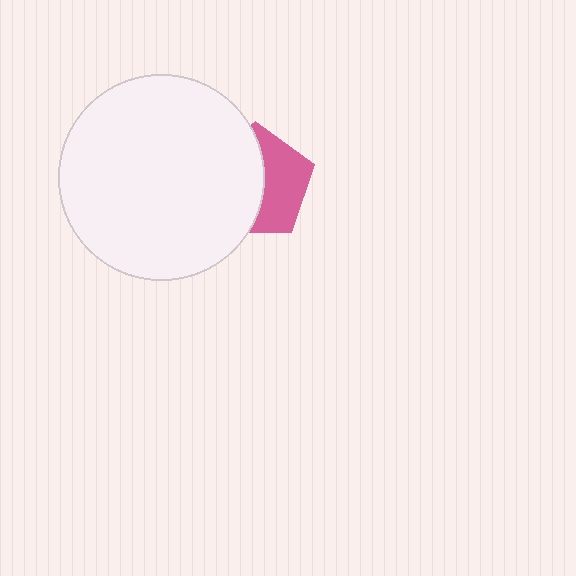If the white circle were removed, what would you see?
You would see the complete pink pentagon.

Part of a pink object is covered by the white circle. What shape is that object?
It is a pentagon.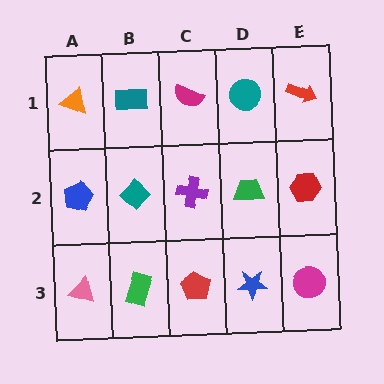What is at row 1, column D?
A teal circle.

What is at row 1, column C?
A magenta semicircle.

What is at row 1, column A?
An orange triangle.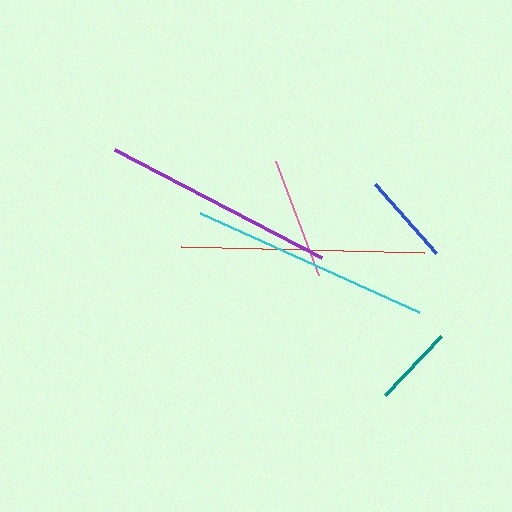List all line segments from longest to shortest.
From longest to shortest: red, cyan, purple, pink, blue, teal.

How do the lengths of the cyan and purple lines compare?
The cyan and purple lines are approximately the same length.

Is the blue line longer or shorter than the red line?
The red line is longer than the blue line.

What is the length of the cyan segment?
The cyan segment is approximately 240 pixels long.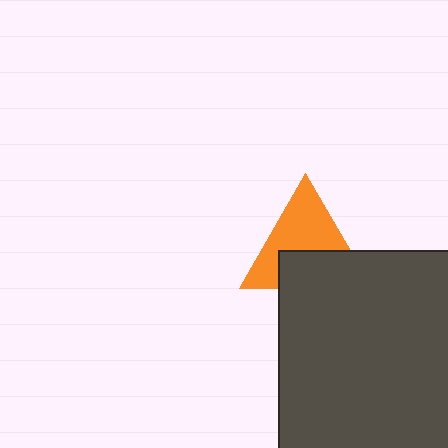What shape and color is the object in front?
The object in front is a dark gray square.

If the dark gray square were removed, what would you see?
You would see the complete orange triangle.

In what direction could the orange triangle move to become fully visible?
The orange triangle could move up. That would shift it out from behind the dark gray square entirely.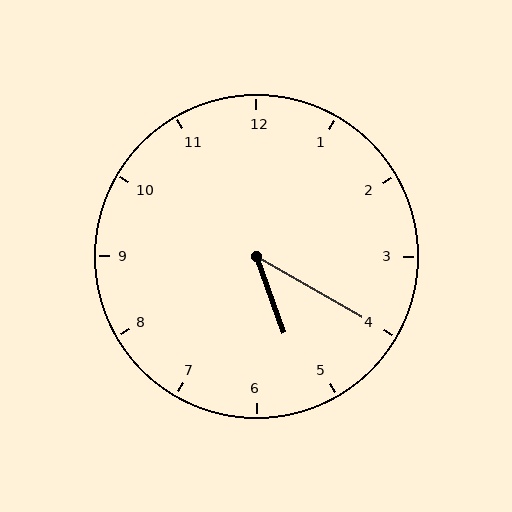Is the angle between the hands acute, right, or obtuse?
It is acute.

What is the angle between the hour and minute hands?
Approximately 40 degrees.